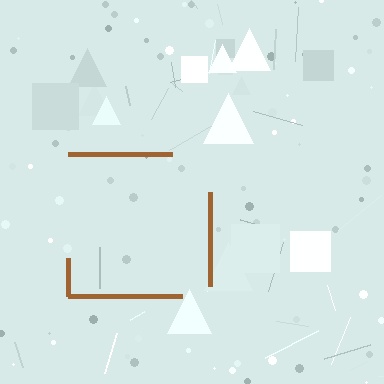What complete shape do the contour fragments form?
The contour fragments form a square.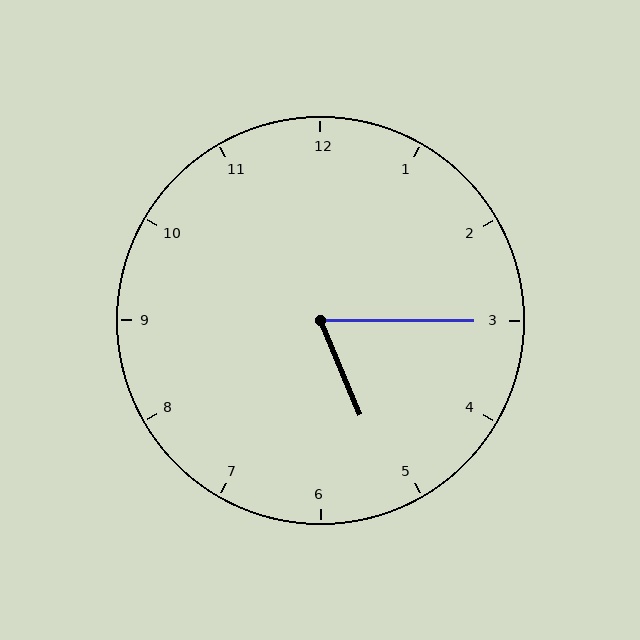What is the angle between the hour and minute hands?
Approximately 68 degrees.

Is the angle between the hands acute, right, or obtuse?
It is acute.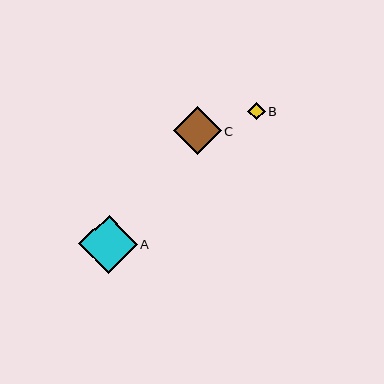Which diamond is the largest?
Diamond A is the largest with a size of approximately 58 pixels.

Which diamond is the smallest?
Diamond B is the smallest with a size of approximately 18 pixels.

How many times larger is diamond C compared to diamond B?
Diamond C is approximately 2.7 times the size of diamond B.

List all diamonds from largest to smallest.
From largest to smallest: A, C, B.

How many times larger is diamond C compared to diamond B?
Diamond C is approximately 2.7 times the size of diamond B.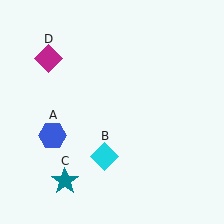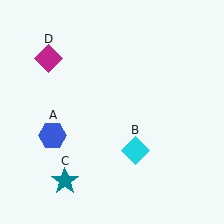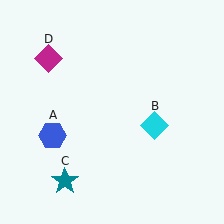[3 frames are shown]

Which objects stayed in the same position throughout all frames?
Blue hexagon (object A) and teal star (object C) and magenta diamond (object D) remained stationary.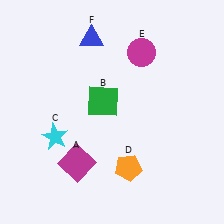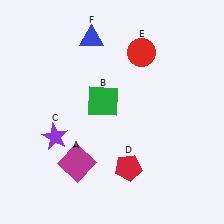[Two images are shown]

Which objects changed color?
C changed from cyan to purple. D changed from orange to red. E changed from magenta to red.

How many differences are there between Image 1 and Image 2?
There are 3 differences between the two images.